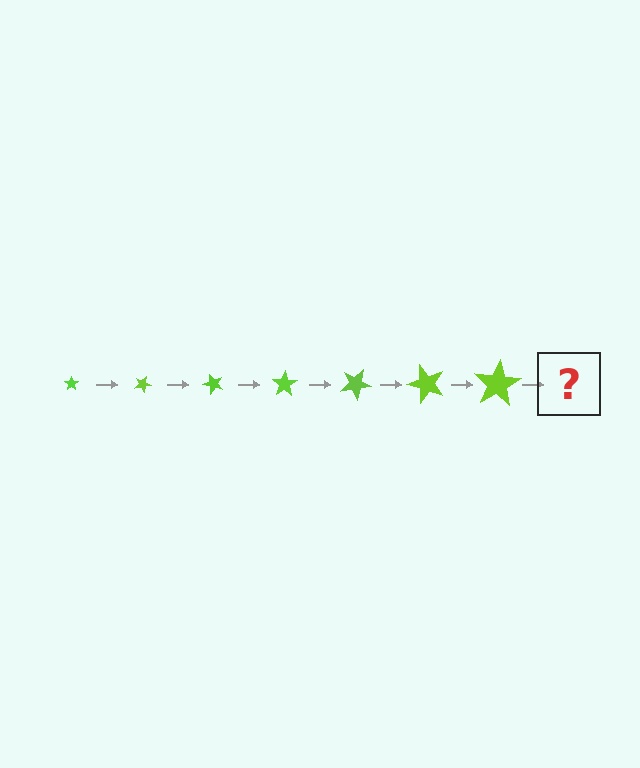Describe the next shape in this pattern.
It should be a star, larger than the previous one and rotated 175 degrees from the start.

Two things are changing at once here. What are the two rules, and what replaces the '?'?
The two rules are that the star grows larger each step and it rotates 25 degrees each step. The '?' should be a star, larger than the previous one and rotated 175 degrees from the start.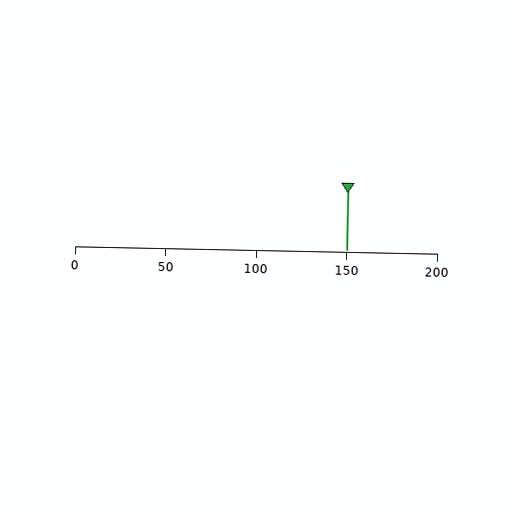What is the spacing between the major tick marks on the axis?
The major ticks are spaced 50 apart.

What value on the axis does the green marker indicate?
The marker indicates approximately 150.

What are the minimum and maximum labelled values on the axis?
The axis runs from 0 to 200.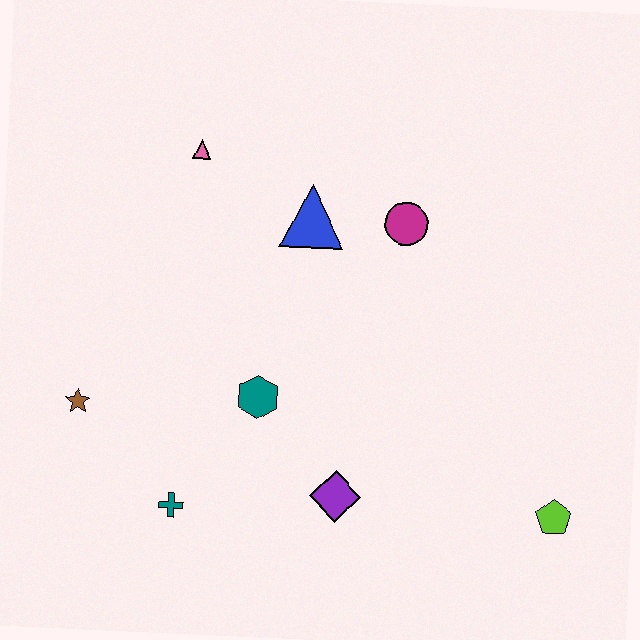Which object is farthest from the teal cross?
The lime pentagon is farthest from the teal cross.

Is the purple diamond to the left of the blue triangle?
No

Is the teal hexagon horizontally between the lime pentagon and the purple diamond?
No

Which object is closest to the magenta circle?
The blue triangle is closest to the magenta circle.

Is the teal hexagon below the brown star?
No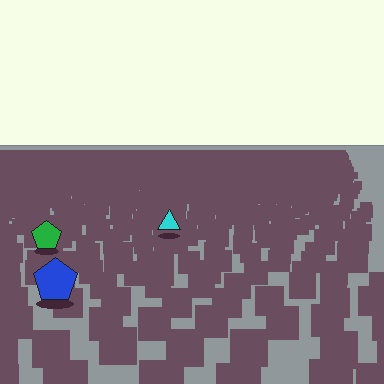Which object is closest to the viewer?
The blue pentagon is closest. The texture marks near it are larger and more spread out.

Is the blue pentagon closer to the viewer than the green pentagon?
Yes. The blue pentagon is closer — you can tell from the texture gradient: the ground texture is coarser near it.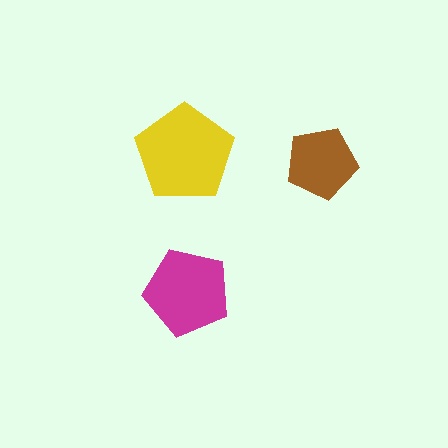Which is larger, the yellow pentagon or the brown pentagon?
The yellow one.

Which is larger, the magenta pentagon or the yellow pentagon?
The yellow one.